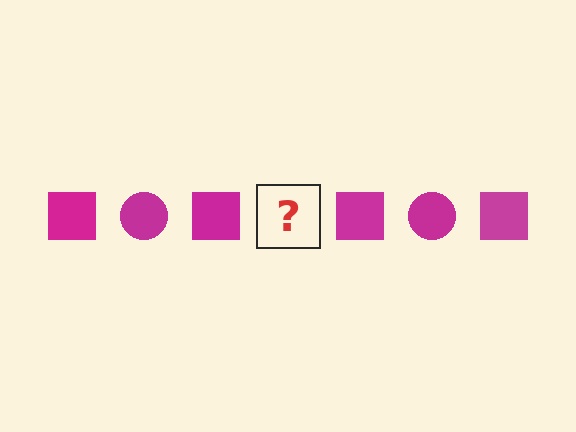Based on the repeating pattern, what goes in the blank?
The blank should be a magenta circle.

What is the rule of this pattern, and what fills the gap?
The rule is that the pattern cycles through square, circle shapes in magenta. The gap should be filled with a magenta circle.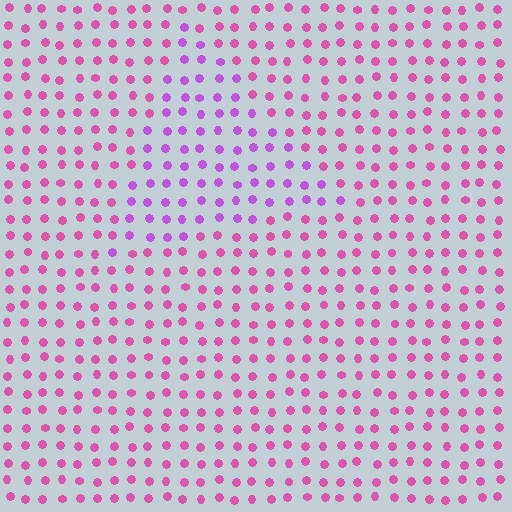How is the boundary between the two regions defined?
The boundary is defined purely by a slight shift in hue (about 33 degrees). Spacing, size, and orientation are identical on both sides.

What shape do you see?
I see a triangle.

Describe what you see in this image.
The image is filled with small pink elements in a uniform arrangement. A triangle-shaped region is visible where the elements are tinted to a slightly different hue, forming a subtle color boundary.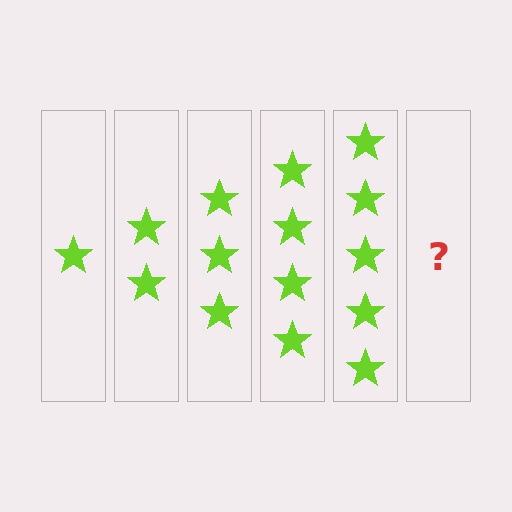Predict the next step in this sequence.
The next step is 6 stars.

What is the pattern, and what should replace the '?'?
The pattern is that each step adds one more star. The '?' should be 6 stars.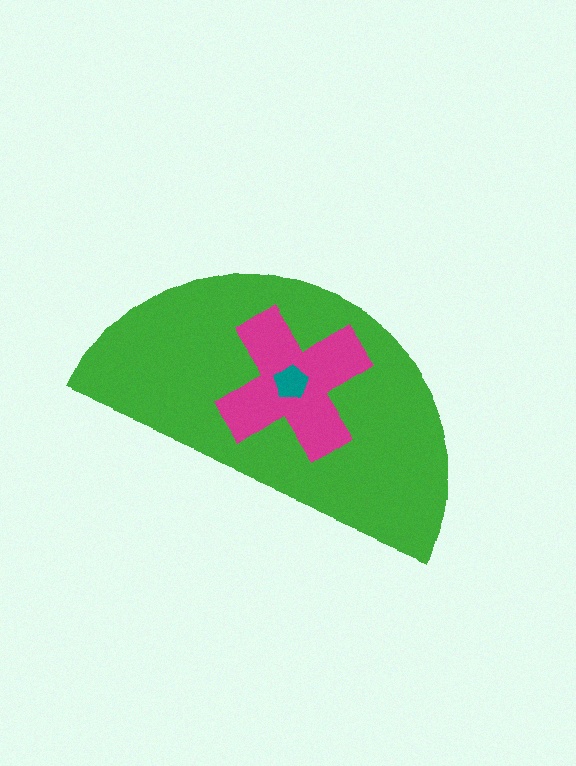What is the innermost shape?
The teal pentagon.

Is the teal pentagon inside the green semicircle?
Yes.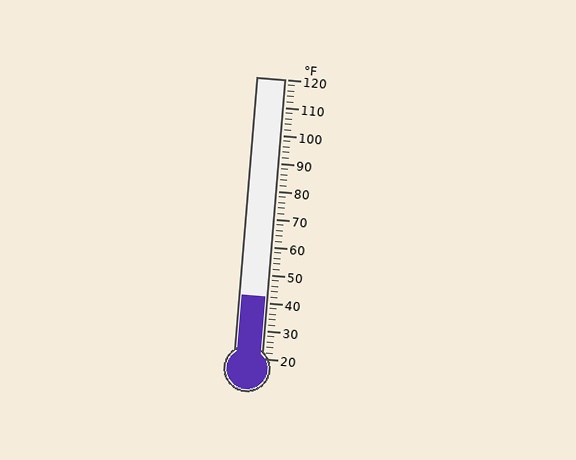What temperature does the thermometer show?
The thermometer shows approximately 42°F.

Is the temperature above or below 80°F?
The temperature is below 80°F.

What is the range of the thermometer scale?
The thermometer scale ranges from 20°F to 120°F.